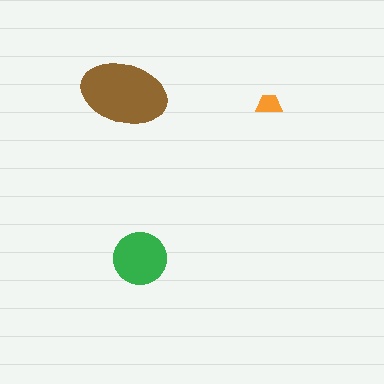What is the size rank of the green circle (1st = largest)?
2nd.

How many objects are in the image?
There are 3 objects in the image.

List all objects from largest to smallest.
The brown ellipse, the green circle, the orange trapezoid.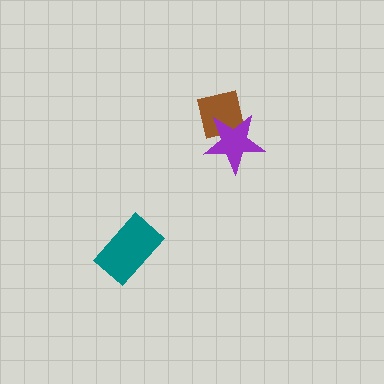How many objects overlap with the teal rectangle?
0 objects overlap with the teal rectangle.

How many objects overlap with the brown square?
1 object overlaps with the brown square.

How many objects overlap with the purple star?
1 object overlaps with the purple star.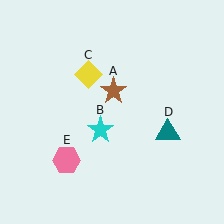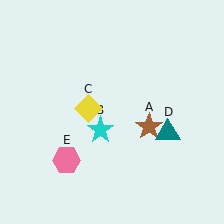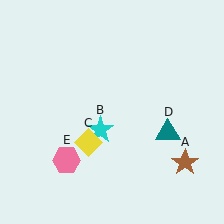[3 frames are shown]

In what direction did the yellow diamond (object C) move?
The yellow diamond (object C) moved down.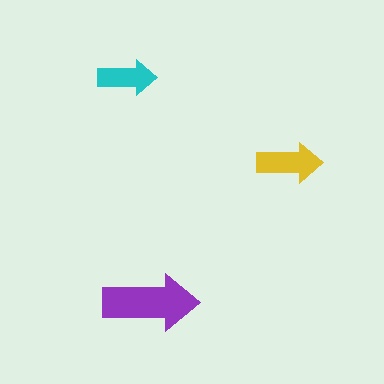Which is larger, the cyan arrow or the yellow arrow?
The yellow one.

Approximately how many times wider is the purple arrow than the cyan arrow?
About 1.5 times wider.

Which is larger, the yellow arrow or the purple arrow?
The purple one.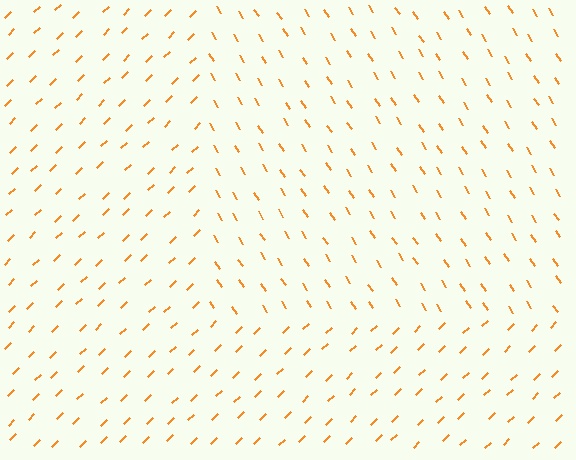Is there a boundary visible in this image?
Yes, there is a texture boundary formed by a change in line orientation.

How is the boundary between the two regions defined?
The boundary is defined purely by a change in line orientation (approximately 78 degrees difference). All lines are the same color and thickness.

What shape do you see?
I see a rectangle.